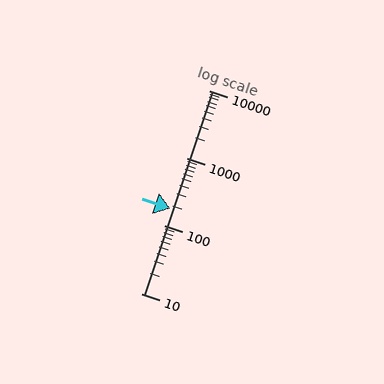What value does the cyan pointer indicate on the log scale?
The pointer indicates approximately 180.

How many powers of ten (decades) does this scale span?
The scale spans 3 decades, from 10 to 10000.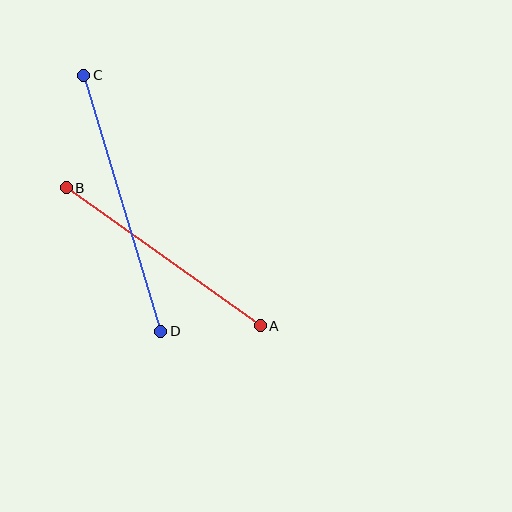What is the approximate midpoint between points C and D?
The midpoint is at approximately (122, 203) pixels.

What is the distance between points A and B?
The distance is approximately 238 pixels.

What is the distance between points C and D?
The distance is approximately 267 pixels.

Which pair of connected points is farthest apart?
Points C and D are farthest apart.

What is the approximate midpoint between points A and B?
The midpoint is at approximately (163, 257) pixels.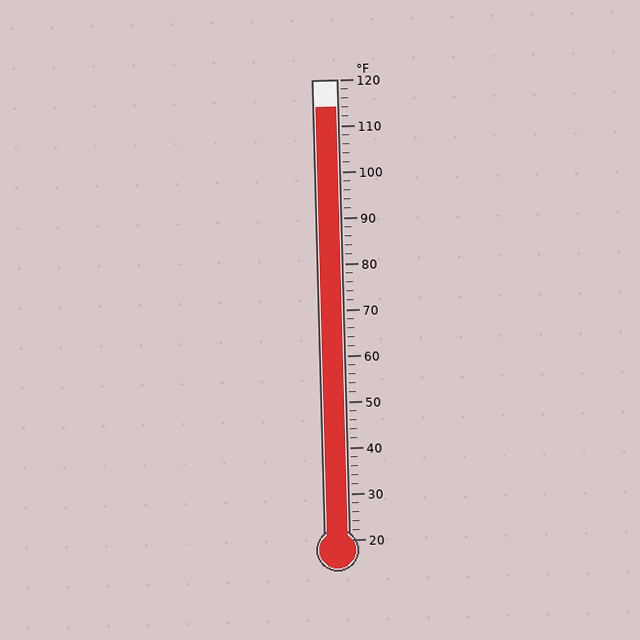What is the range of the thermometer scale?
The thermometer scale ranges from 20°F to 120°F.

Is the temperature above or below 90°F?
The temperature is above 90°F.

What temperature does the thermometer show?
The thermometer shows approximately 114°F.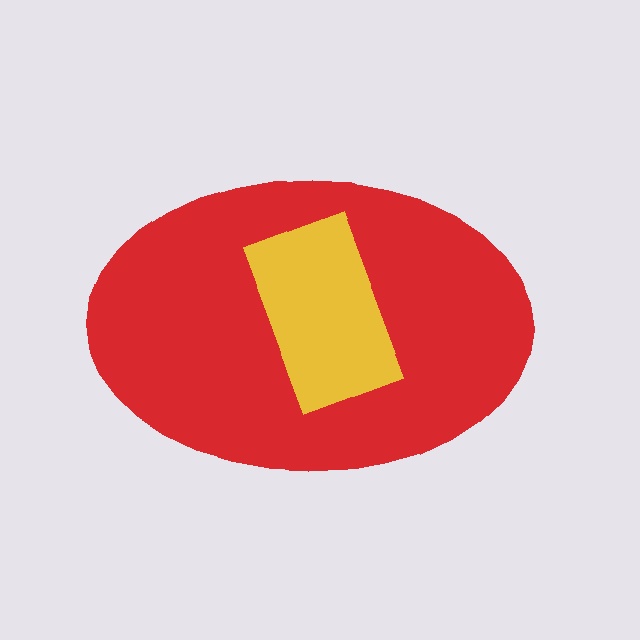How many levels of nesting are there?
2.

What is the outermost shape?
The red ellipse.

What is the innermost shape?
The yellow rectangle.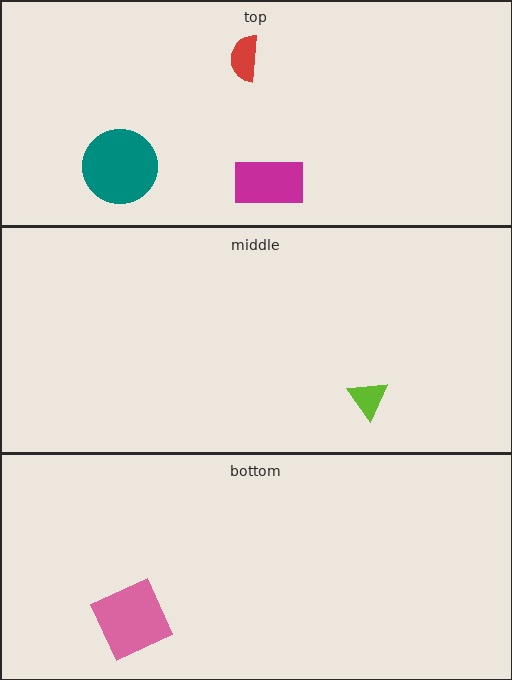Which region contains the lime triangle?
The middle region.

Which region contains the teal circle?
The top region.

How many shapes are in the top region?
3.